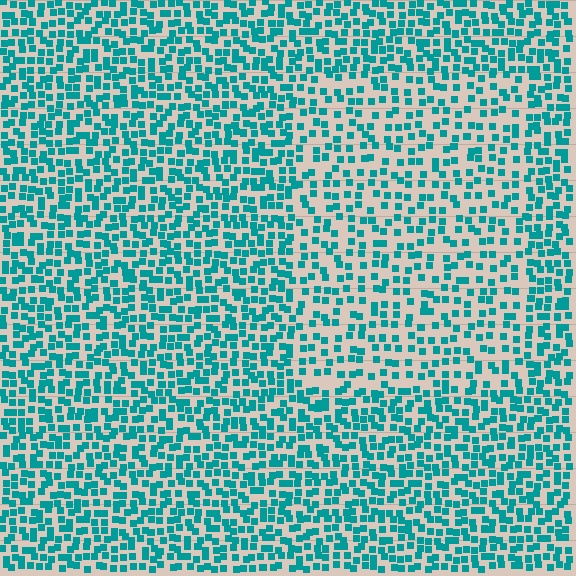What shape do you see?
I see a rectangle.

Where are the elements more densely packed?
The elements are more densely packed outside the rectangle boundary.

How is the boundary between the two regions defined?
The boundary is defined by a change in element density (approximately 1.7x ratio). All elements are the same color, size, and shape.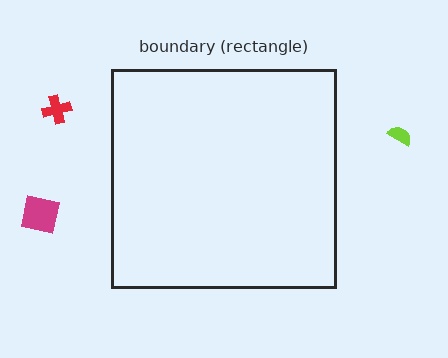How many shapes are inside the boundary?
0 inside, 3 outside.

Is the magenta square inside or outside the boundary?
Outside.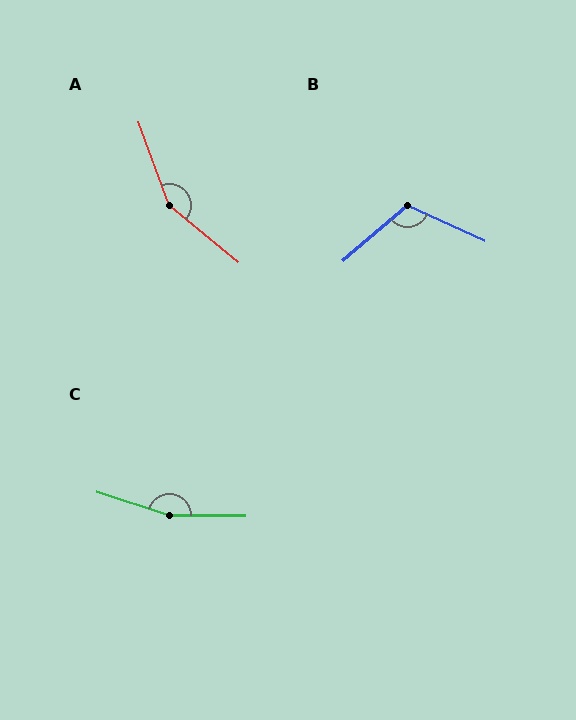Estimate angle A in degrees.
Approximately 150 degrees.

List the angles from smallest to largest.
B (115°), A (150°), C (163°).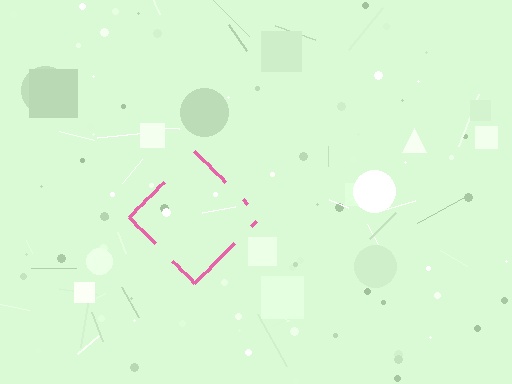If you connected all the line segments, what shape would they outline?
They would outline a diamond.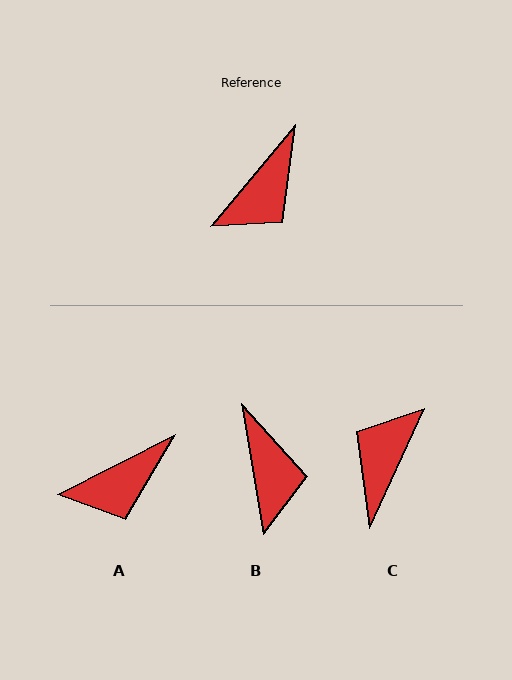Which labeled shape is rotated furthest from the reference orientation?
C, about 165 degrees away.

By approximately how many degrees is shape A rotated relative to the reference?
Approximately 23 degrees clockwise.